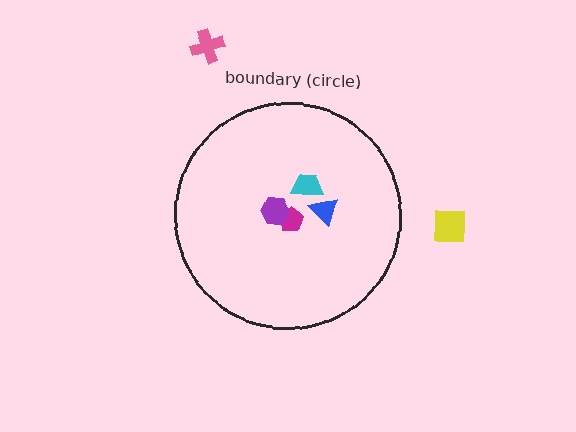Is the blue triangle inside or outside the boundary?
Inside.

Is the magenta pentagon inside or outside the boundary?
Inside.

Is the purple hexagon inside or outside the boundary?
Inside.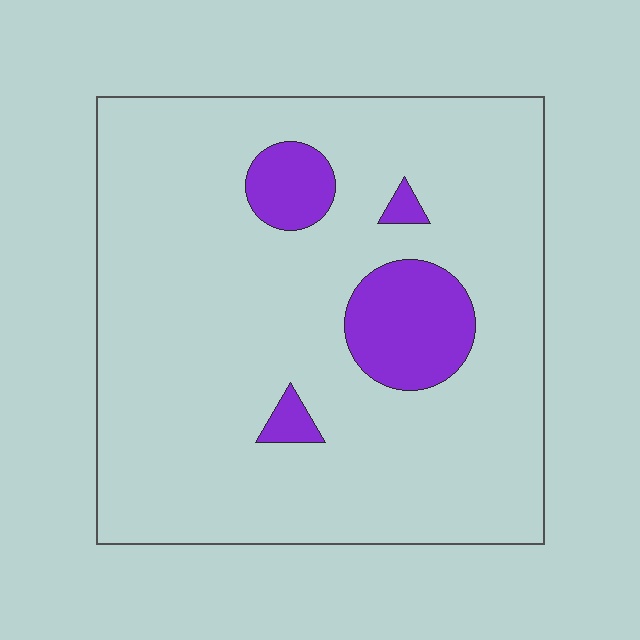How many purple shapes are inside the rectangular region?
4.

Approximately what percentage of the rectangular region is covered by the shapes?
Approximately 10%.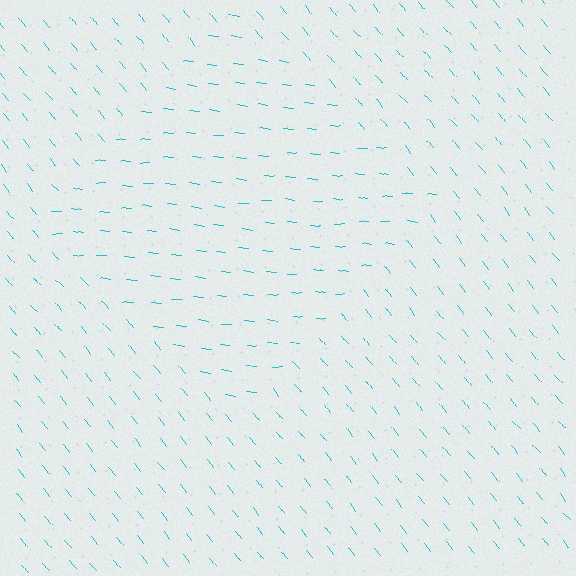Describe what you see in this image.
The image is filled with small cyan line segments. A diamond region in the image has lines oriented differently from the surrounding lines, creating a visible texture boundary.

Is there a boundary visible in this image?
Yes, there is a texture boundary formed by a change in line orientation.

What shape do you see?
I see a diamond.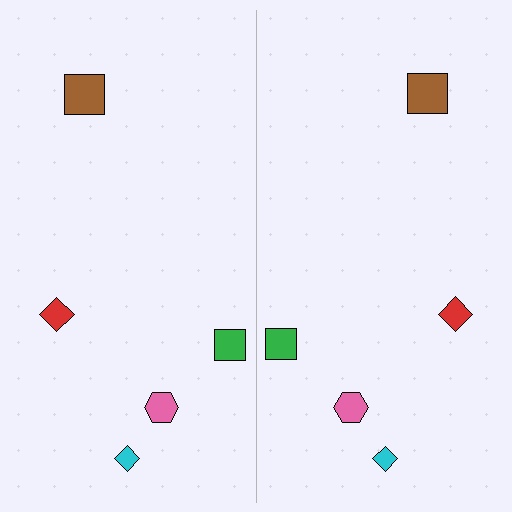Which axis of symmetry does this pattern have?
The pattern has a vertical axis of symmetry running through the center of the image.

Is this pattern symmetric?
Yes, this pattern has bilateral (reflection) symmetry.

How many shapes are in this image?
There are 10 shapes in this image.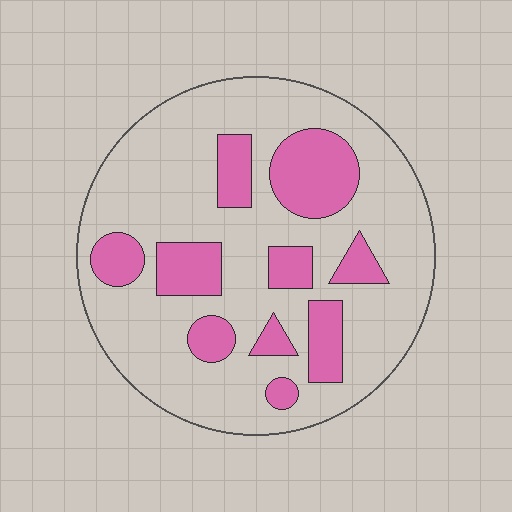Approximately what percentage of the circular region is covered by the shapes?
Approximately 25%.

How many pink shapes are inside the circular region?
10.